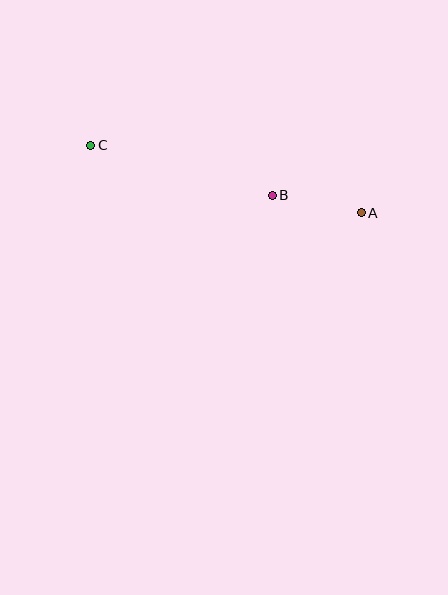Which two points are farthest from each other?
Points A and C are farthest from each other.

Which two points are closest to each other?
Points A and B are closest to each other.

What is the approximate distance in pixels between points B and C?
The distance between B and C is approximately 188 pixels.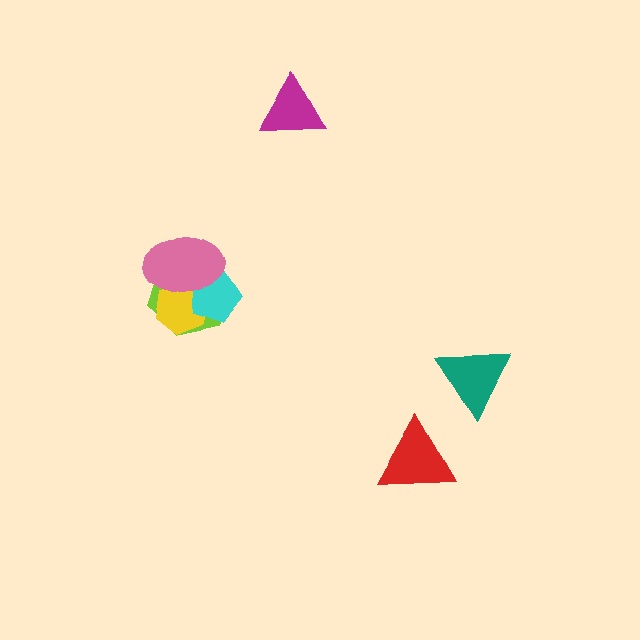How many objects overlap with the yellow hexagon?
3 objects overlap with the yellow hexagon.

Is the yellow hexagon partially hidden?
Yes, it is partially covered by another shape.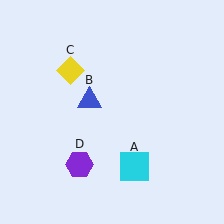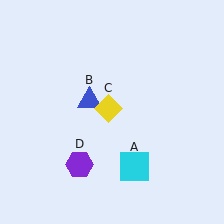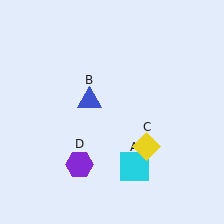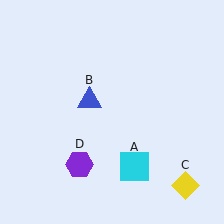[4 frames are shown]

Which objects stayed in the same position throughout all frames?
Cyan square (object A) and blue triangle (object B) and purple hexagon (object D) remained stationary.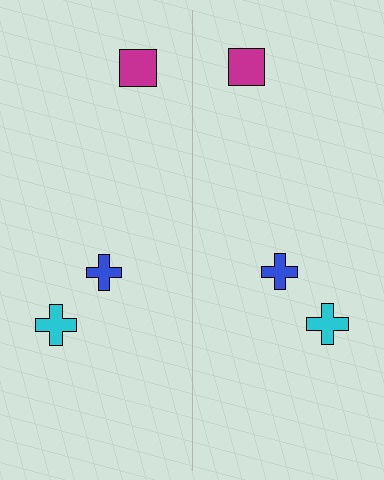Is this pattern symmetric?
Yes, this pattern has bilateral (reflection) symmetry.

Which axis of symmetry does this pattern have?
The pattern has a vertical axis of symmetry running through the center of the image.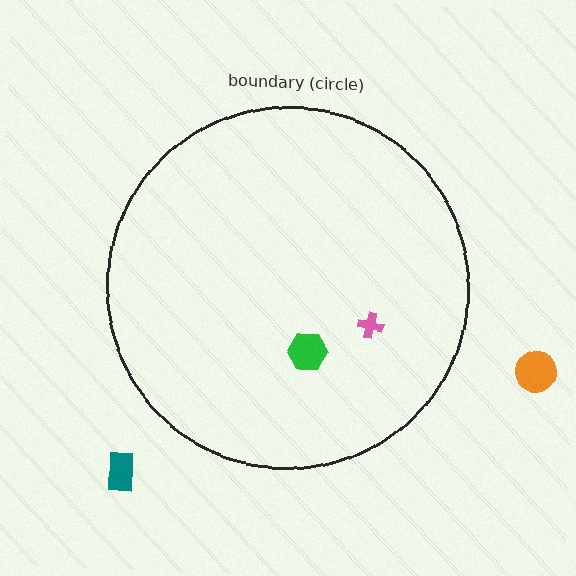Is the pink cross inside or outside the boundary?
Inside.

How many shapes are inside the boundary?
2 inside, 2 outside.